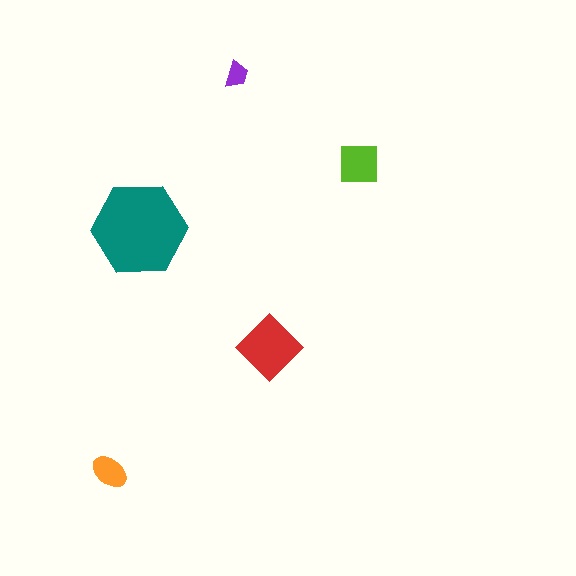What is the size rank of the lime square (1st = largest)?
3rd.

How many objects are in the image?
There are 5 objects in the image.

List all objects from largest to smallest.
The teal hexagon, the red diamond, the lime square, the orange ellipse, the purple trapezoid.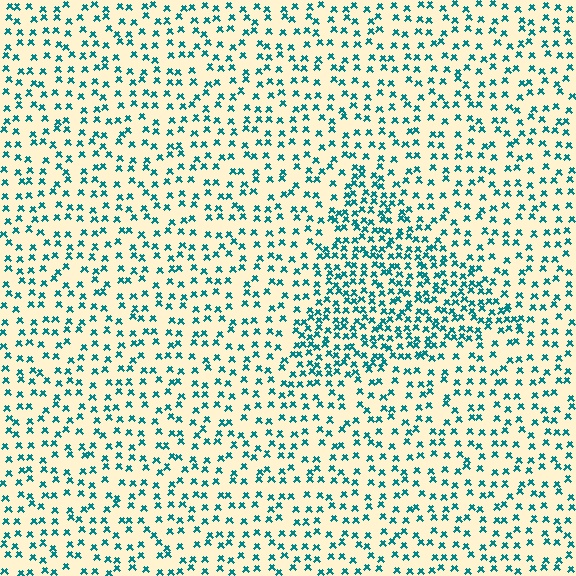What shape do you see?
I see a triangle.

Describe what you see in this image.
The image contains small teal elements arranged at two different densities. A triangle-shaped region is visible where the elements are more densely packed than the surrounding area.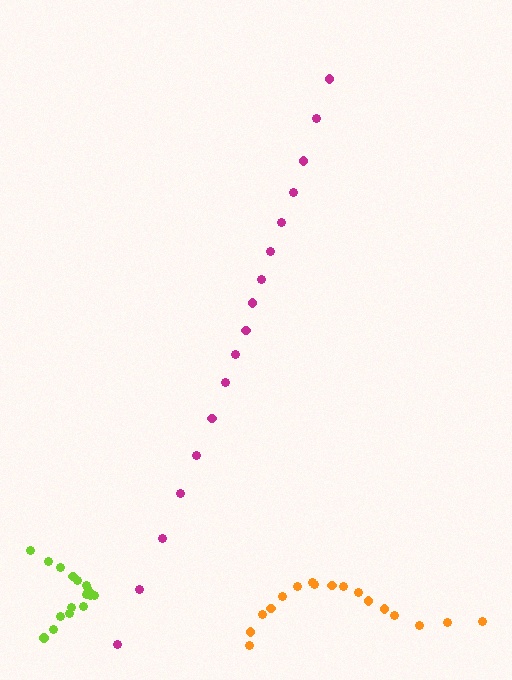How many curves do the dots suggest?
There are 3 distinct paths.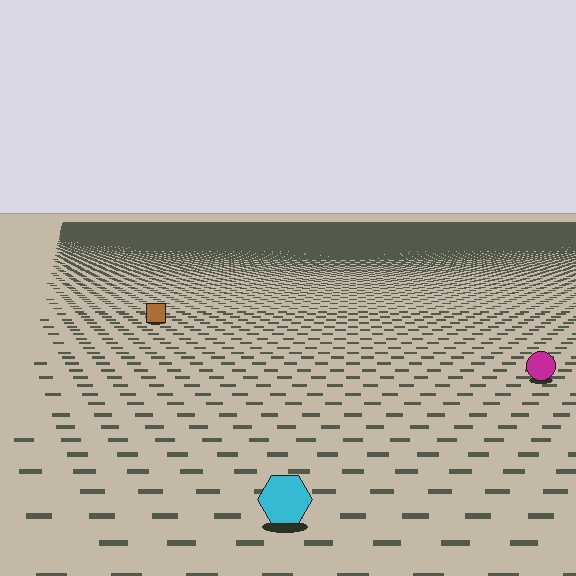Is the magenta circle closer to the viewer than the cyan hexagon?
No. The cyan hexagon is closer — you can tell from the texture gradient: the ground texture is coarser near it.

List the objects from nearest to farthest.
From nearest to farthest: the cyan hexagon, the magenta circle, the brown square.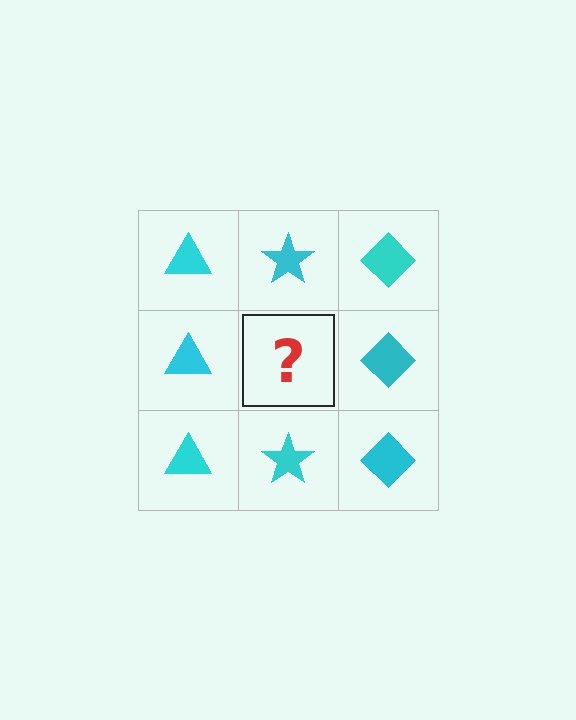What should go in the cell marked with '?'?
The missing cell should contain a cyan star.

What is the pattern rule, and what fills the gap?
The rule is that each column has a consistent shape. The gap should be filled with a cyan star.